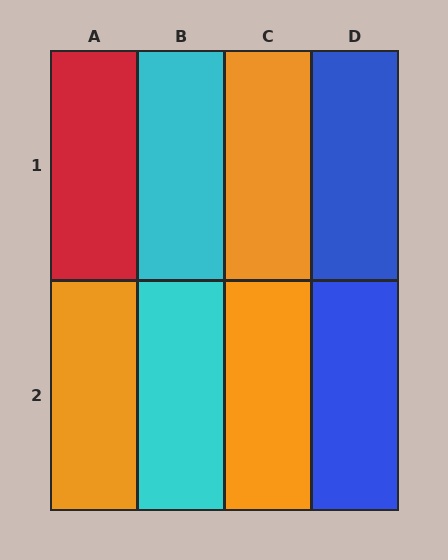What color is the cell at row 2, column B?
Cyan.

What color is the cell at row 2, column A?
Orange.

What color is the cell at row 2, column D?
Blue.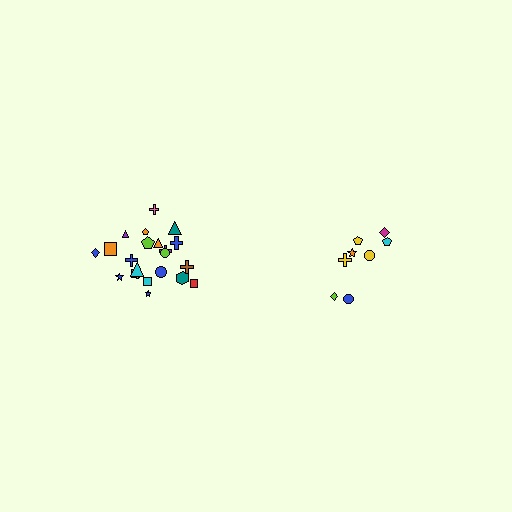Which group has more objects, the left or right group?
The left group.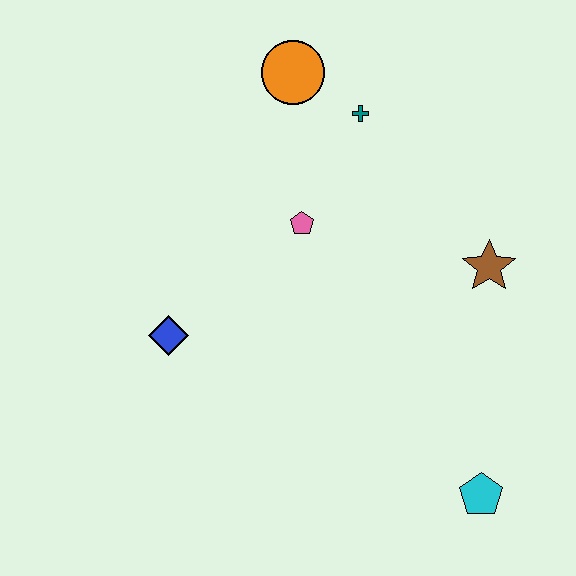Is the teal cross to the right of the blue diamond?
Yes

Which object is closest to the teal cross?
The orange circle is closest to the teal cross.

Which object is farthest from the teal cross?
The cyan pentagon is farthest from the teal cross.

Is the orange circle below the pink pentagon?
No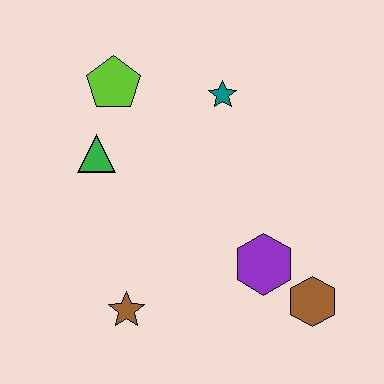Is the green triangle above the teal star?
No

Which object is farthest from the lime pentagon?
The brown hexagon is farthest from the lime pentagon.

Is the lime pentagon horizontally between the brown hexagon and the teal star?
No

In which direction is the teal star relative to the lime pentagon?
The teal star is to the right of the lime pentagon.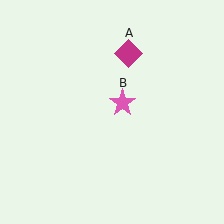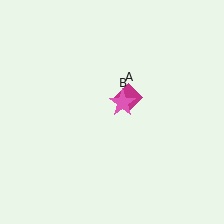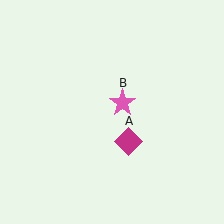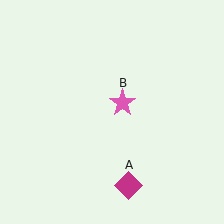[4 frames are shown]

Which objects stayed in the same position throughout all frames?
Pink star (object B) remained stationary.